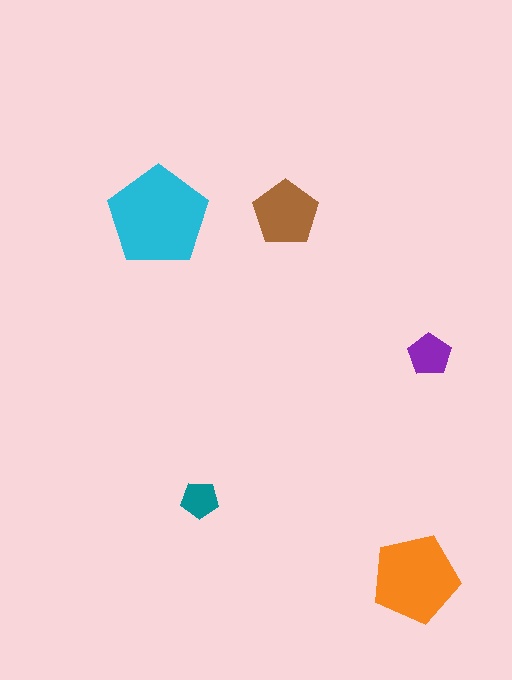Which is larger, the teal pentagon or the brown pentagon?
The brown one.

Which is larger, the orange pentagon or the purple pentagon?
The orange one.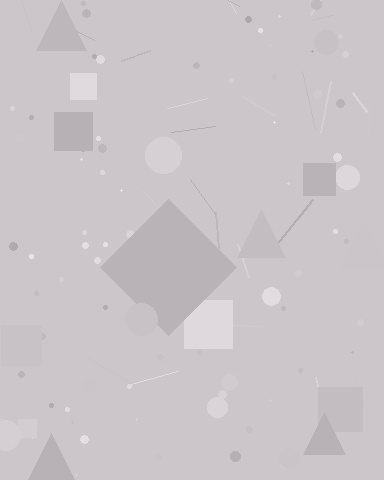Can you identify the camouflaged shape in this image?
The camouflaged shape is a diamond.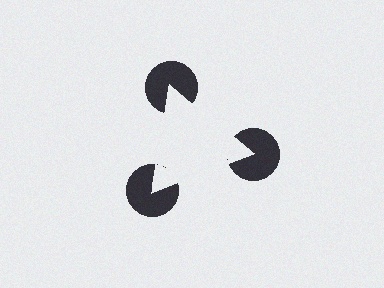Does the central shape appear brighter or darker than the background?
It typically appears slightly brighter than the background, even though no actual brightness change is drawn.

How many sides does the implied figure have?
3 sides.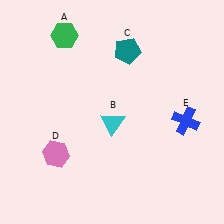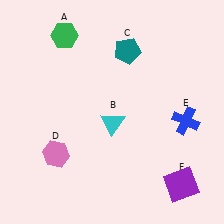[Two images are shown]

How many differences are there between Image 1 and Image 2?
There is 1 difference between the two images.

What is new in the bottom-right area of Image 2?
A purple square (F) was added in the bottom-right area of Image 2.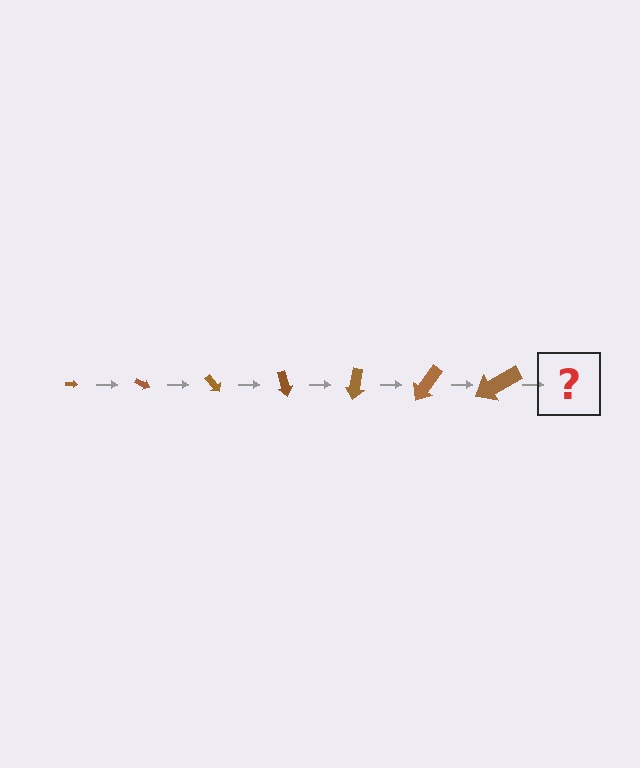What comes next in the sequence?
The next element should be an arrow, larger than the previous one and rotated 175 degrees from the start.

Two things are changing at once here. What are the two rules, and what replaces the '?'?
The two rules are that the arrow grows larger each step and it rotates 25 degrees each step. The '?' should be an arrow, larger than the previous one and rotated 175 degrees from the start.